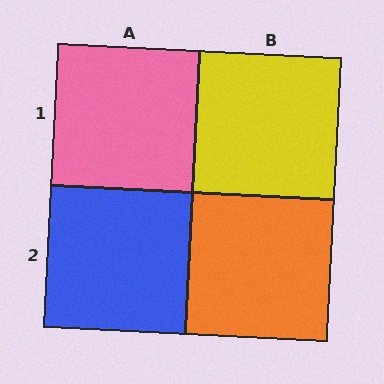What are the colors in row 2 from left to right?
Blue, orange.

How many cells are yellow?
1 cell is yellow.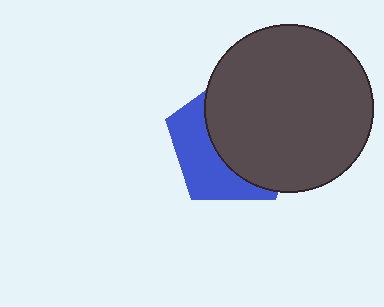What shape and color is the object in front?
The object in front is a dark gray circle.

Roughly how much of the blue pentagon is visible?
A small part of it is visible (roughly 38%).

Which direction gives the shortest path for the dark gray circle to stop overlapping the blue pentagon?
Moving right gives the shortest separation.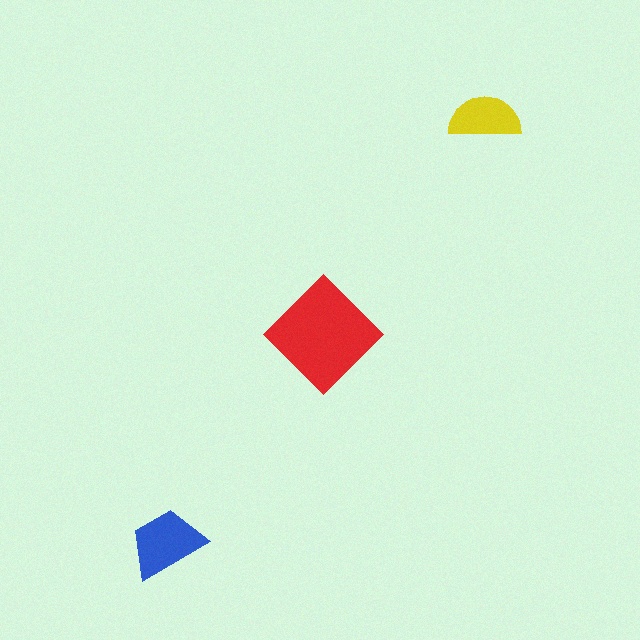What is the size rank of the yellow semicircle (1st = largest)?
3rd.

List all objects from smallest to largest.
The yellow semicircle, the blue trapezoid, the red diamond.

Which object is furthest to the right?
The yellow semicircle is rightmost.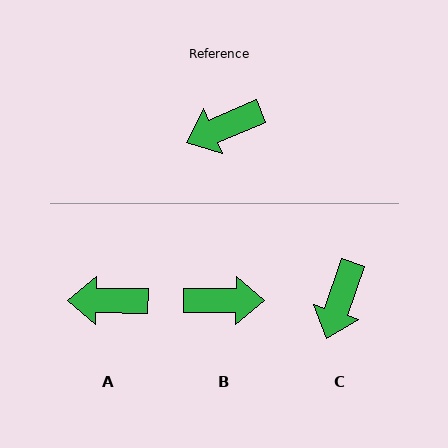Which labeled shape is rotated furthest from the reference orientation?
B, about 157 degrees away.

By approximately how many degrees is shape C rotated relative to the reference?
Approximately 48 degrees counter-clockwise.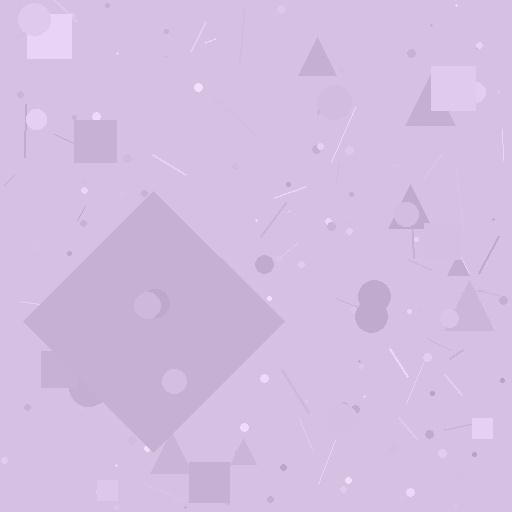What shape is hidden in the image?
A diamond is hidden in the image.